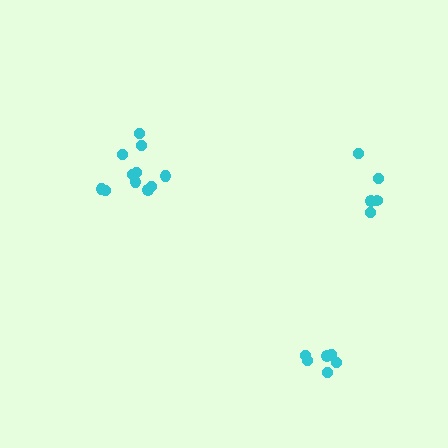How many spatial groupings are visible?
There are 3 spatial groupings.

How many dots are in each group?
Group 1: 6 dots, Group 2: 5 dots, Group 3: 11 dots (22 total).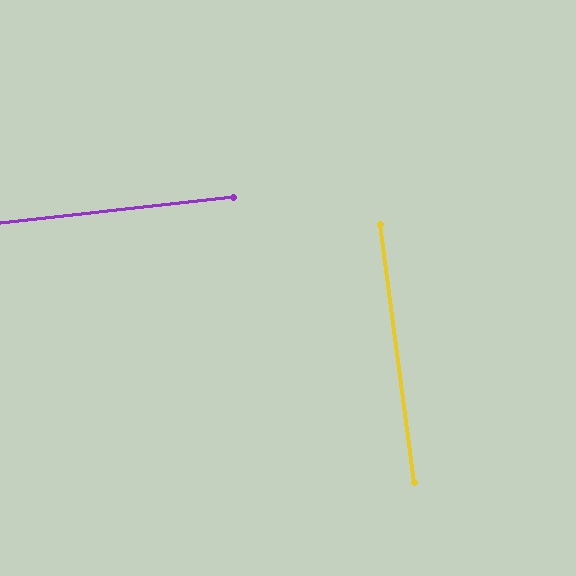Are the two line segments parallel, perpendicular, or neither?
Perpendicular — they meet at approximately 89°.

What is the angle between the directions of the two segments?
Approximately 89 degrees.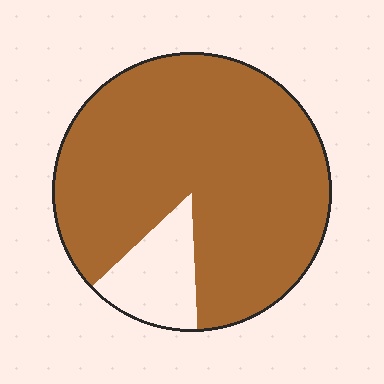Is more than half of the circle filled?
Yes.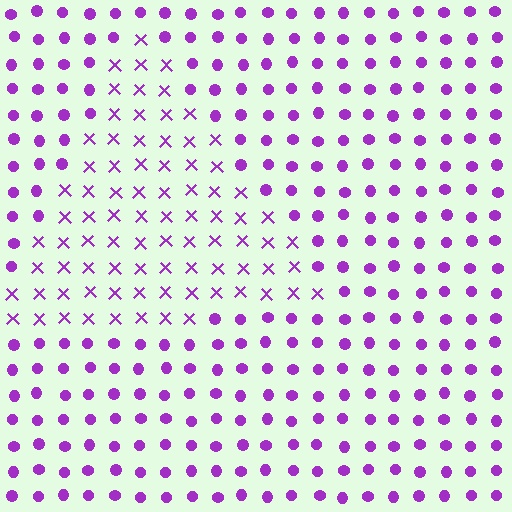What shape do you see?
I see a triangle.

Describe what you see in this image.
The image is filled with small purple elements arranged in a uniform grid. A triangle-shaped region contains X marks, while the surrounding area contains circles. The boundary is defined purely by the change in element shape.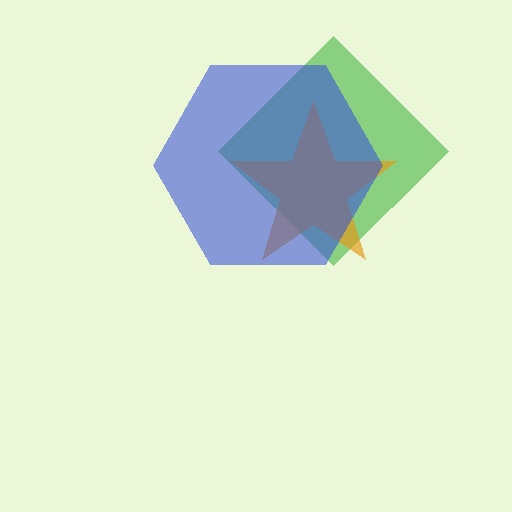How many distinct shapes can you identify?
There are 3 distinct shapes: a green diamond, an orange star, a blue hexagon.